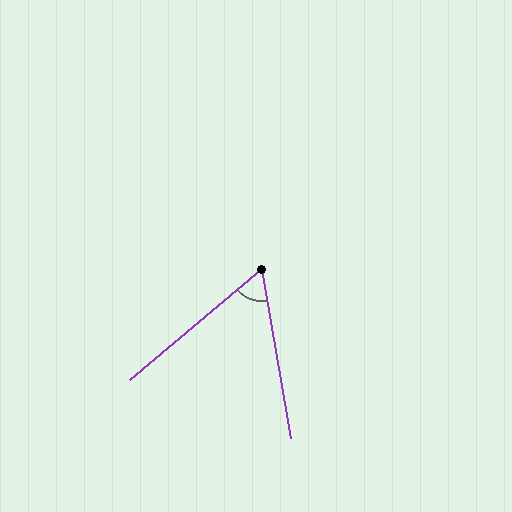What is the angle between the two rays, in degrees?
Approximately 60 degrees.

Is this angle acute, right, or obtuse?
It is acute.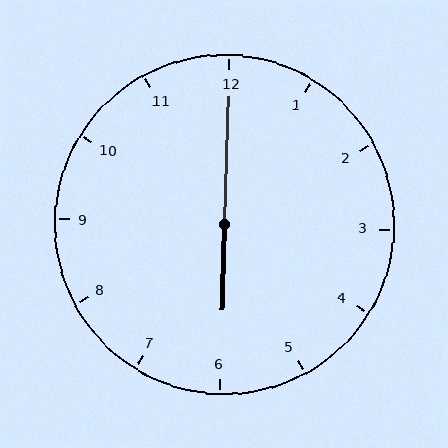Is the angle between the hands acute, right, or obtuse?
It is obtuse.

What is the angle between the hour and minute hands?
Approximately 180 degrees.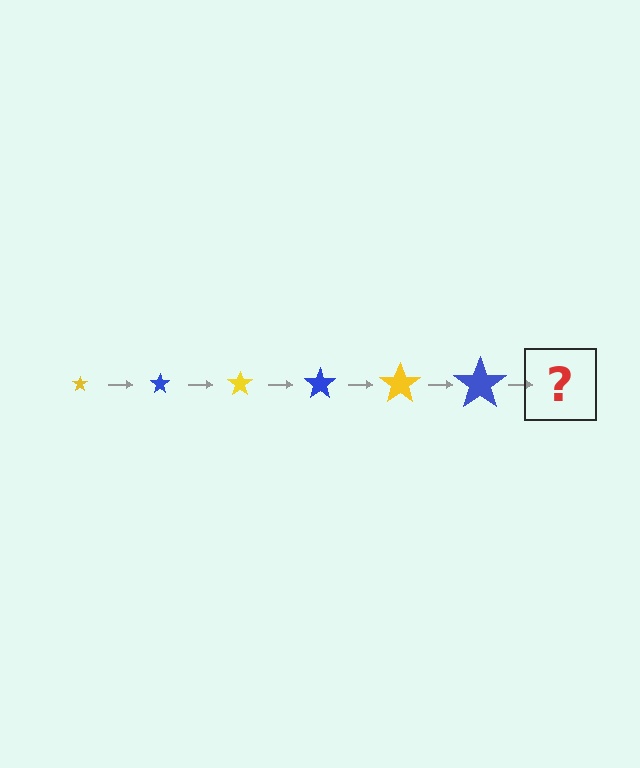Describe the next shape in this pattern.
It should be a yellow star, larger than the previous one.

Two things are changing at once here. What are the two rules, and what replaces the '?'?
The two rules are that the star grows larger each step and the color cycles through yellow and blue. The '?' should be a yellow star, larger than the previous one.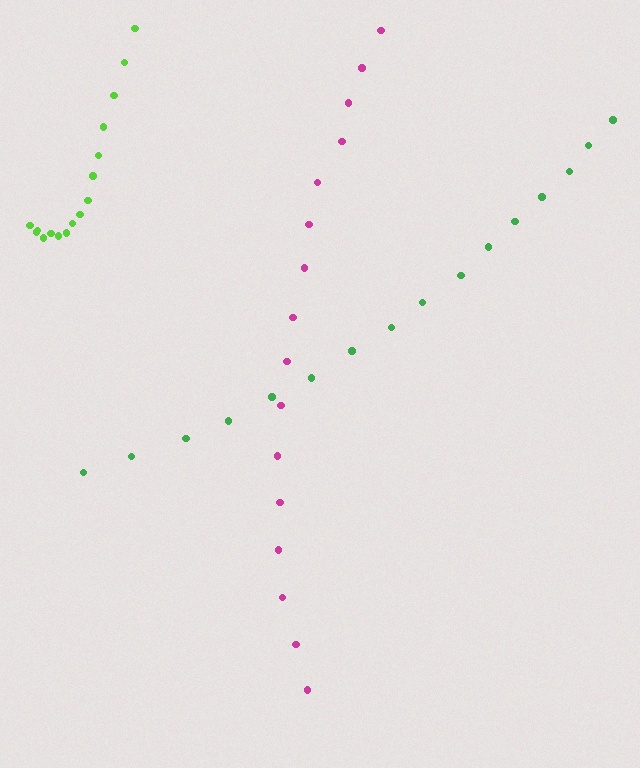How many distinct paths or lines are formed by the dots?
There are 3 distinct paths.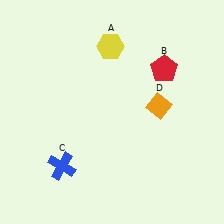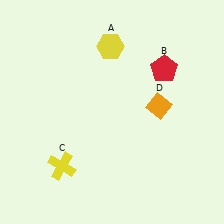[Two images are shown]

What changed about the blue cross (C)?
In Image 1, C is blue. In Image 2, it changed to yellow.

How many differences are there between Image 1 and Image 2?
There is 1 difference between the two images.